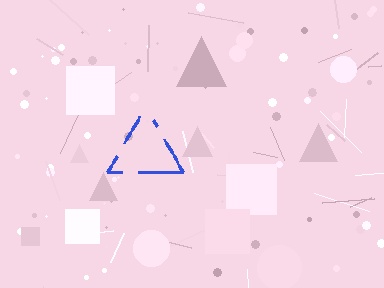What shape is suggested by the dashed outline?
The dashed outline suggests a triangle.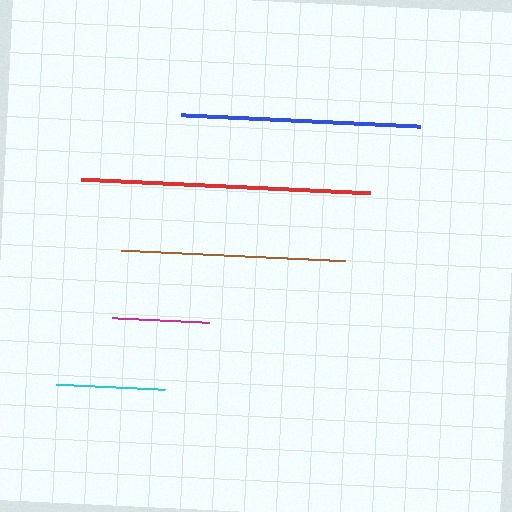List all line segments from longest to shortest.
From longest to shortest: red, blue, brown, cyan, magenta.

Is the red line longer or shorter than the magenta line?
The red line is longer than the magenta line.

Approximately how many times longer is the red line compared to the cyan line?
The red line is approximately 2.6 times the length of the cyan line.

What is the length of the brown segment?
The brown segment is approximately 223 pixels long.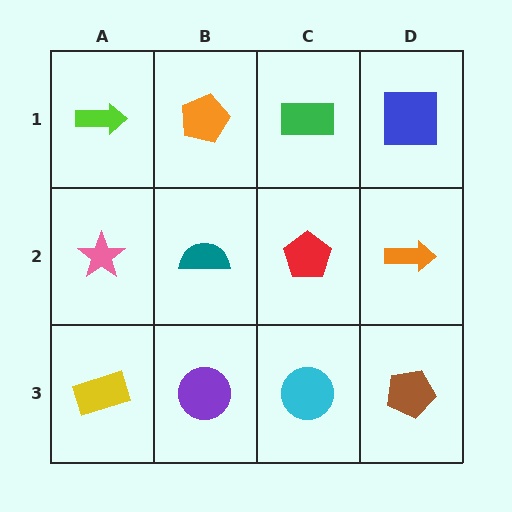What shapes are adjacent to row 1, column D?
An orange arrow (row 2, column D), a green rectangle (row 1, column C).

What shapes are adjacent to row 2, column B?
An orange pentagon (row 1, column B), a purple circle (row 3, column B), a pink star (row 2, column A), a red pentagon (row 2, column C).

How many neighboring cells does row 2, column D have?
3.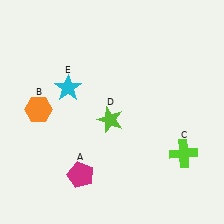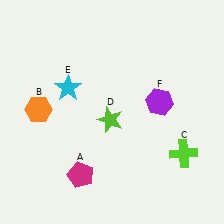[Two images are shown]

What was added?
A purple hexagon (F) was added in Image 2.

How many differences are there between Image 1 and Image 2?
There is 1 difference between the two images.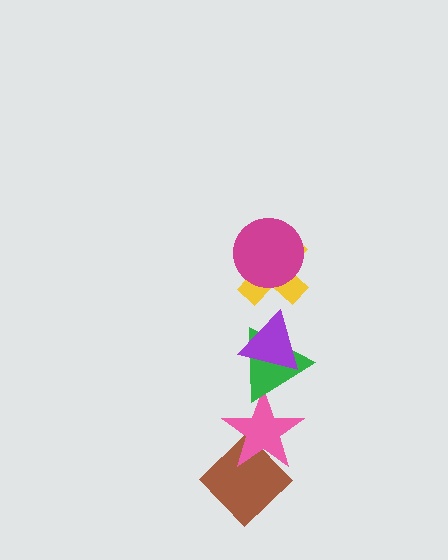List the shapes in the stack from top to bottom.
From top to bottom: the magenta circle, the yellow cross, the purple triangle, the green triangle, the pink star, the brown diamond.